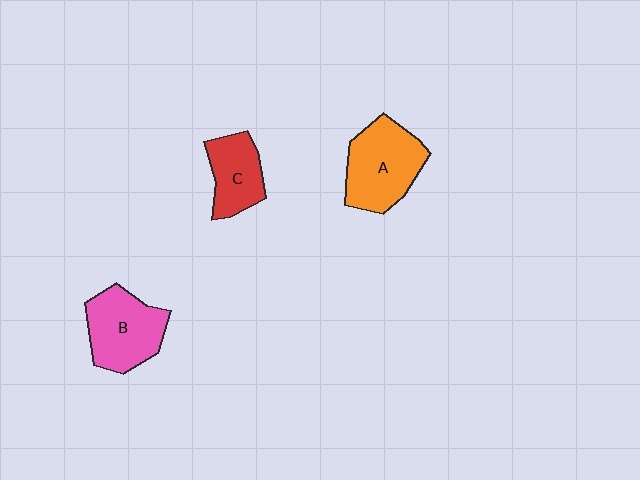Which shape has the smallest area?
Shape C (red).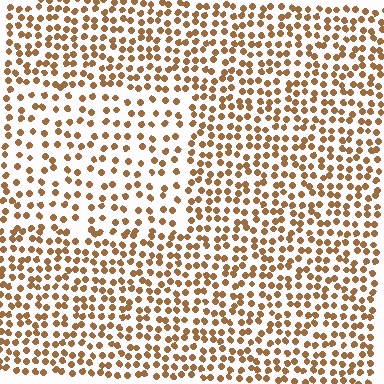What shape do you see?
I see a rectangle.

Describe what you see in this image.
The image contains small brown elements arranged at two different densities. A rectangle-shaped region is visible where the elements are less densely packed than the surrounding area.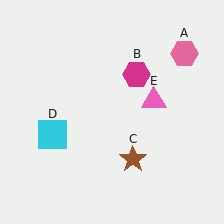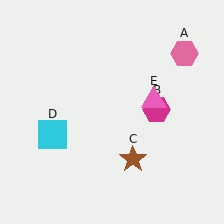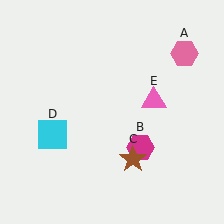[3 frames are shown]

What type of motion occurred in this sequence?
The magenta hexagon (object B) rotated clockwise around the center of the scene.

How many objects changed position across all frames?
1 object changed position: magenta hexagon (object B).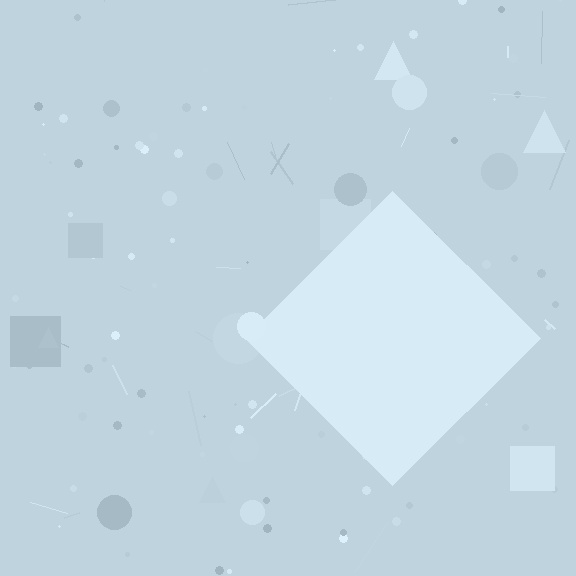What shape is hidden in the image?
A diamond is hidden in the image.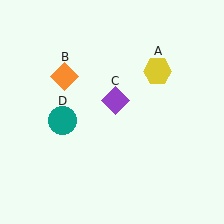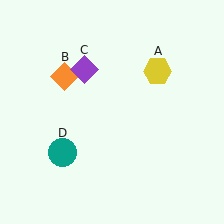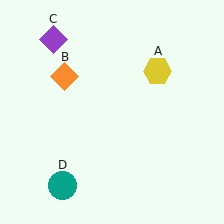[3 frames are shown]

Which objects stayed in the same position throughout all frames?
Yellow hexagon (object A) and orange diamond (object B) remained stationary.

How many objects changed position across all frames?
2 objects changed position: purple diamond (object C), teal circle (object D).